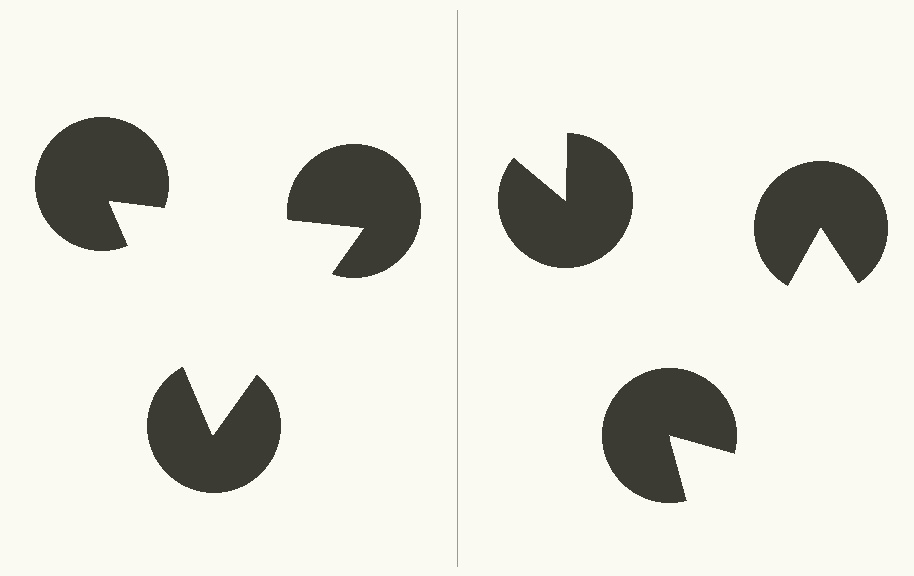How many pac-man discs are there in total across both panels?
6 — 3 on each side.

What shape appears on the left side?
An illusory triangle.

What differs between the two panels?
The pac-man discs are positioned identically on both sides; only the wedge orientations differ. On the left they align to a triangle; on the right they are misaligned.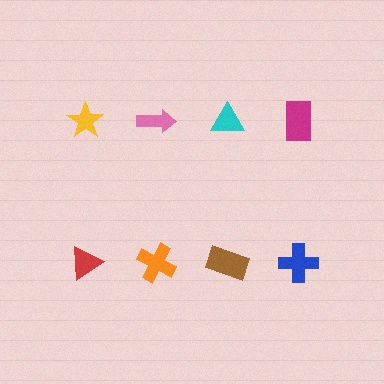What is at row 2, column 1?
A red triangle.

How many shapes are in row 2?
4 shapes.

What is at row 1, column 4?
A magenta rectangle.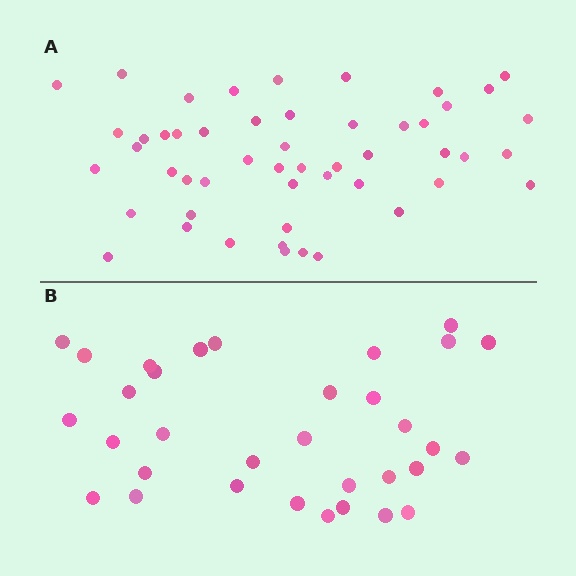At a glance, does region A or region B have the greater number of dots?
Region A (the top region) has more dots.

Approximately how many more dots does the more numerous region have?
Region A has approximately 20 more dots than region B.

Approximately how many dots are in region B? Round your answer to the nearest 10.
About 30 dots. (The exact count is 33, which rounds to 30.)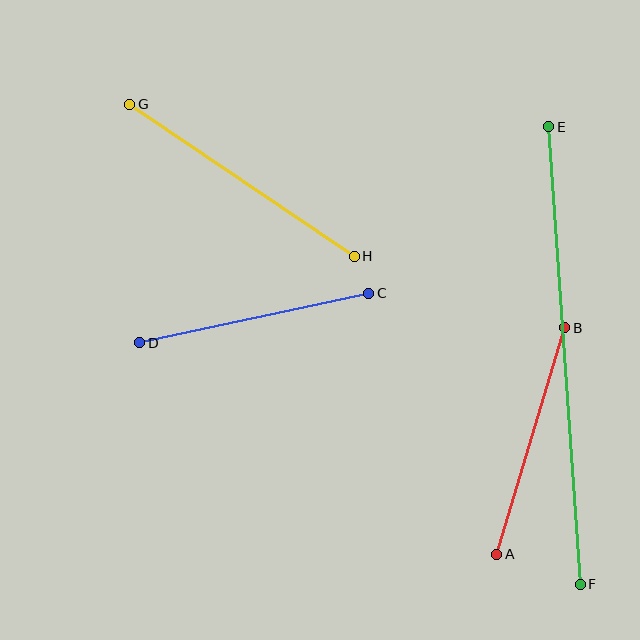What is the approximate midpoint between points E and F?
The midpoint is at approximately (564, 355) pixels.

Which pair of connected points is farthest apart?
Points E and F are farthest apart.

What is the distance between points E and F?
The distance is approximately 458 pixels.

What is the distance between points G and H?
The distance is approximately 271 pixels.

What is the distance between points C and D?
The distance is approximately 234 pixels.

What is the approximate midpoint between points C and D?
The midpoint is at approximately (254, 318) pixels.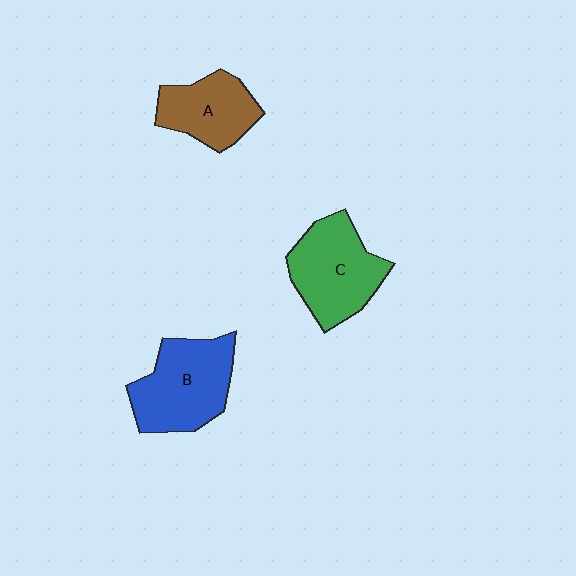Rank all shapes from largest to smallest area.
From largest to smallest: B (blue), C (green), A (brown).